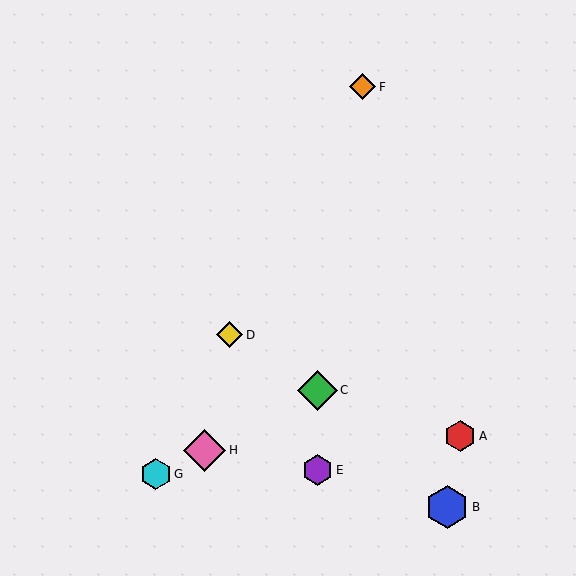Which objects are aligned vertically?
Objects C, E are aligned vertically.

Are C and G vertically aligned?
No, C is at x≈317 and G is at x≈156.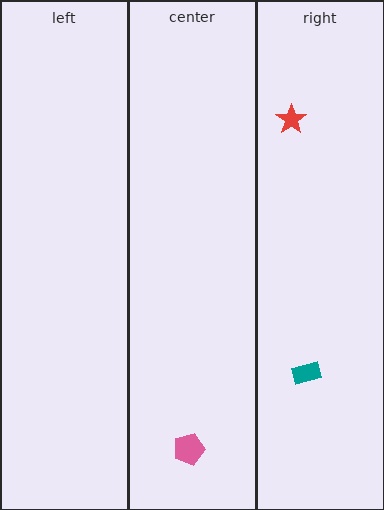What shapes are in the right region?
The red star, the teal rectangle.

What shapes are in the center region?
The pink pentagon.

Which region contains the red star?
The right region.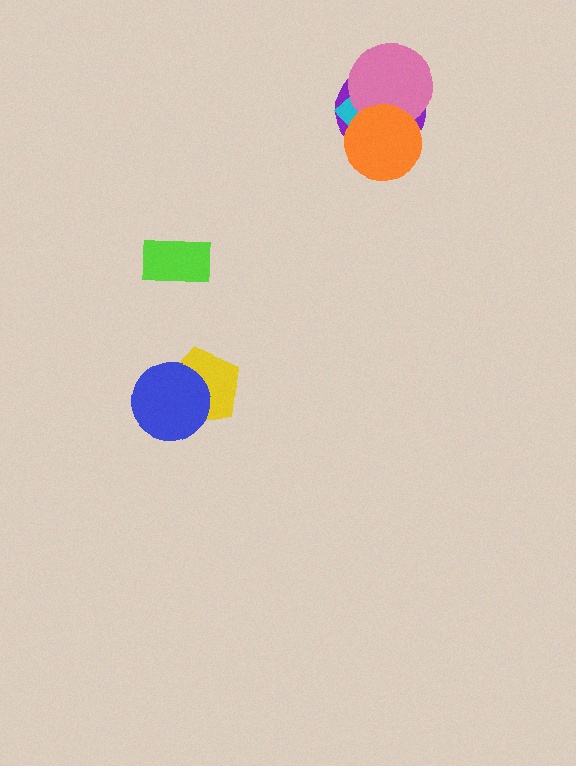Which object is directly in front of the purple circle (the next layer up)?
The cyan diamond is directly in front of the purple circle.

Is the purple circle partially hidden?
Yes, it is partially covered by another shape.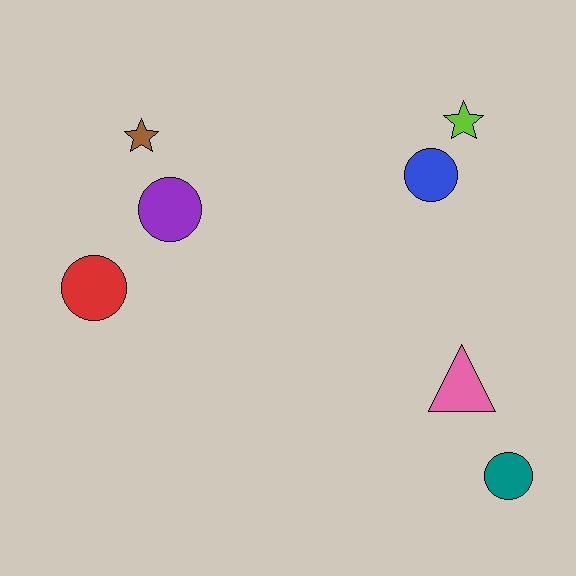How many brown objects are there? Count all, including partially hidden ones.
There is 1 brown object.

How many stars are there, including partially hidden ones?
There are 2 stars.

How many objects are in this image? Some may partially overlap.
There are 7 objects.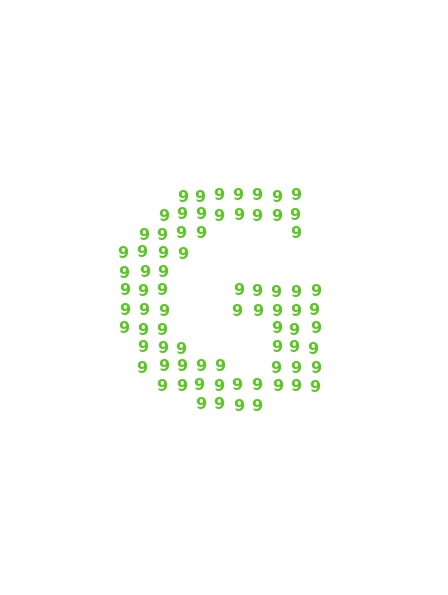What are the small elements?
The small elements are digit 9's.